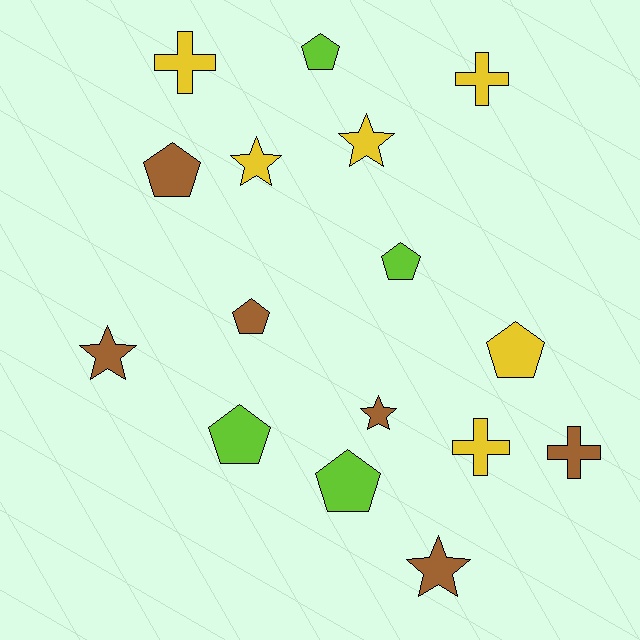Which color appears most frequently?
Brown, with 6 objects.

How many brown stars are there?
There are 3 brown stars.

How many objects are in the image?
There are 16 objects.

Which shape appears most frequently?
Pentagon, with 7 objects.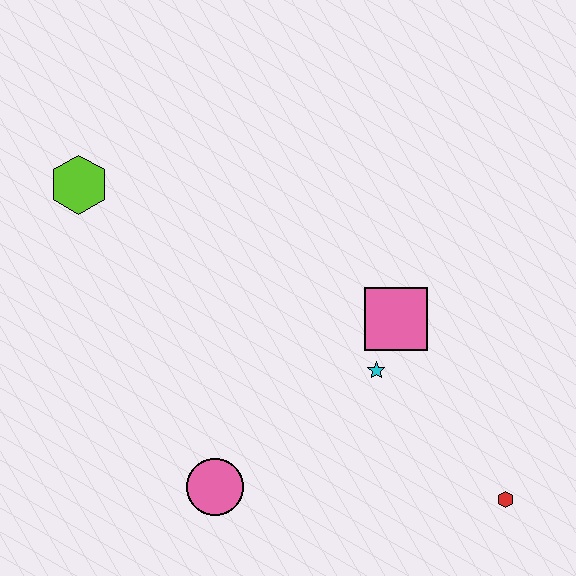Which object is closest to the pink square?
The cyan star is closest to the pink square.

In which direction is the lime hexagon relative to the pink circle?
The lime hexagon is above the pink circle.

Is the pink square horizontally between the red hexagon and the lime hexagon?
Yes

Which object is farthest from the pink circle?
The lime hexagon is farthest from the pink circle.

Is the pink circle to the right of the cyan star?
No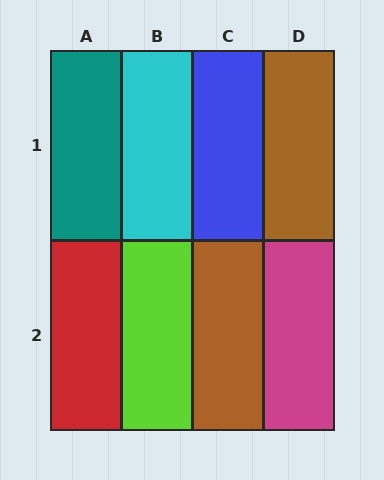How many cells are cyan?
1 cell is cyan.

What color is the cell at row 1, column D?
Brown.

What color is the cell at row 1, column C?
Blue.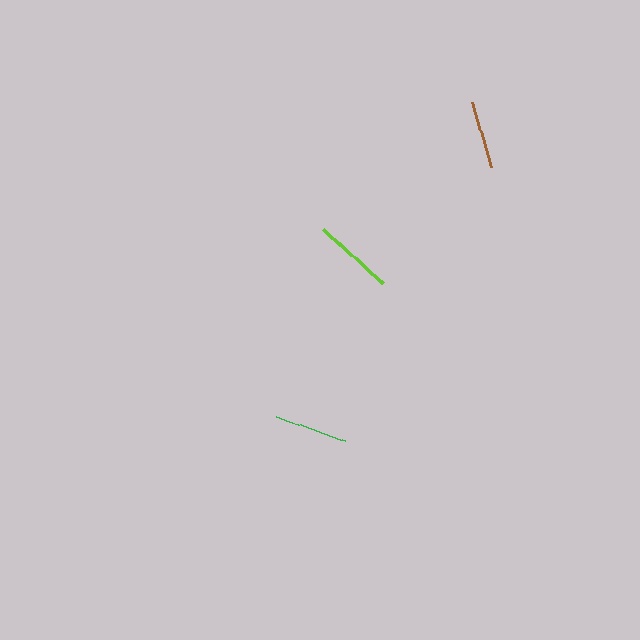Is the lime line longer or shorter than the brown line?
The lime line is longer than the brown line.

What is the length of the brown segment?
The brown segment is approximately 67 pixels long.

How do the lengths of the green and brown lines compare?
The green and brown lines are approximately the same length.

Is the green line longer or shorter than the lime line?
The lime line is longer than the green line.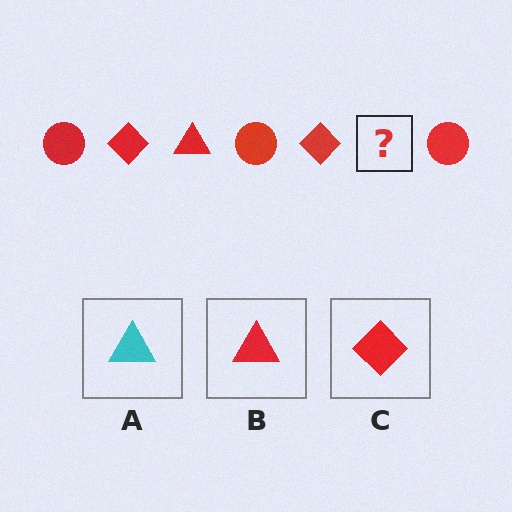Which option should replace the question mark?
Option B.